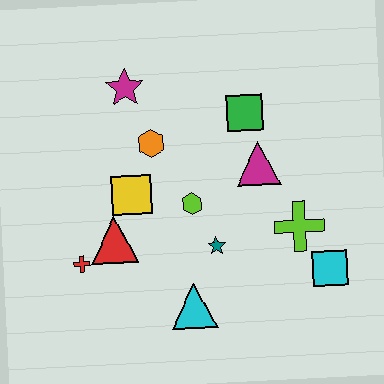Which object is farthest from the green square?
The red cross is farthest from the green square.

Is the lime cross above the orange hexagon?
No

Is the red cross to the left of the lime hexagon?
Yes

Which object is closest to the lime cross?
The cyan square is closest to the lime cross.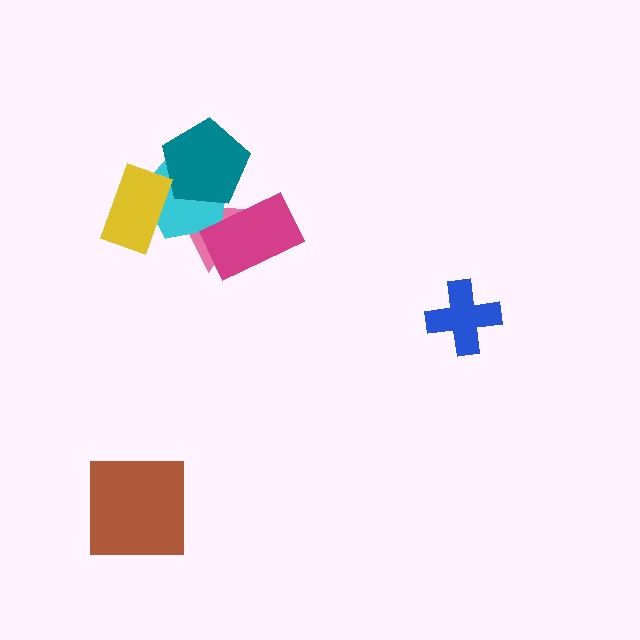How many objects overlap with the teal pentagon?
2 objects overlap with the teal pentagon.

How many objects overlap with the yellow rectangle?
1 object overlaps with the yellow rectangle.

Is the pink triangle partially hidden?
Yes, it is partially covered by another shape.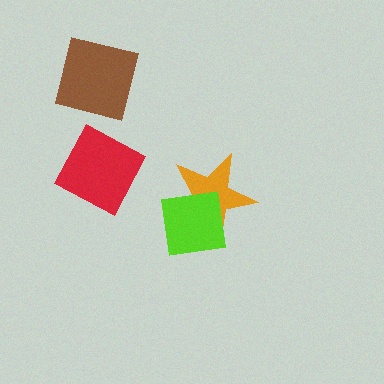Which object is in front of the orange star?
The lime square is in front of the orange star.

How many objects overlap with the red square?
0 objects overlap with the red square.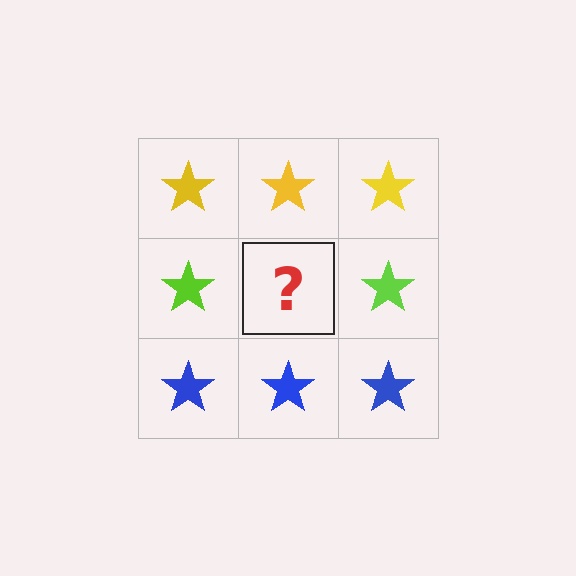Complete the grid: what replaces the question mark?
The question mark should be replaced with a lime star.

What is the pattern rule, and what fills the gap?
The rule is that each row has a consistent color. The gap should be filled with a lime star.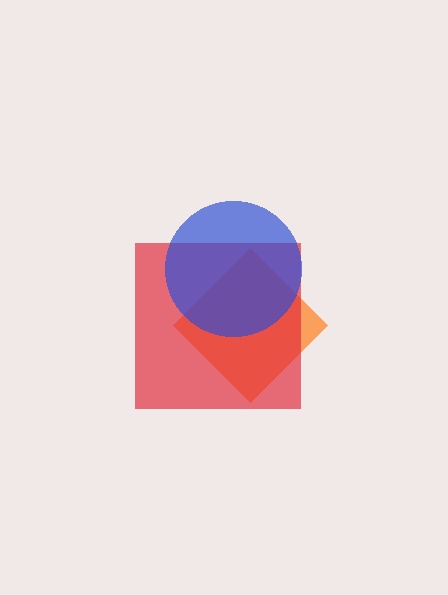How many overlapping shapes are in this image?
There are 3 overlapping shapes in the image.